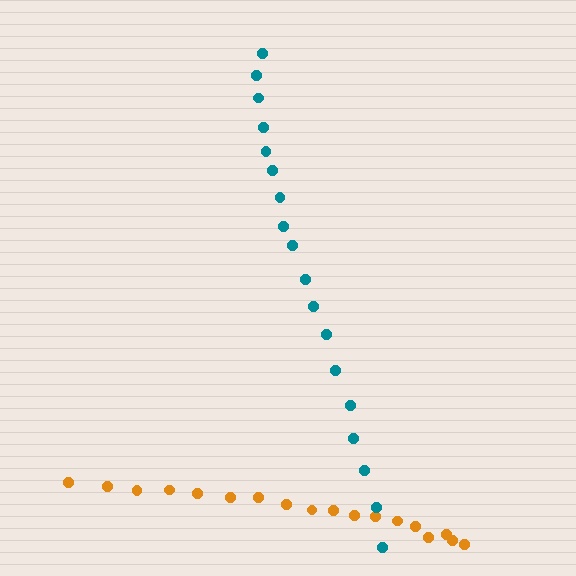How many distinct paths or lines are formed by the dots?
There are 2 distinct paths.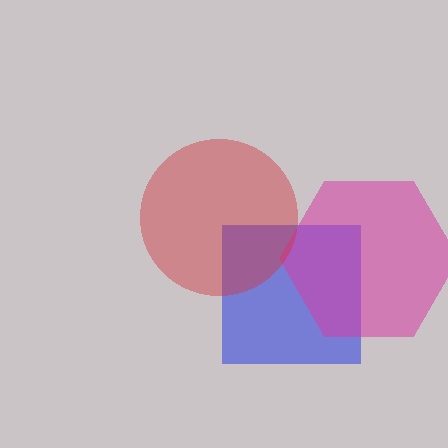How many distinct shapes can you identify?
There are 3 distinct shapes: a blue square, a magenta hexagon, a red circle.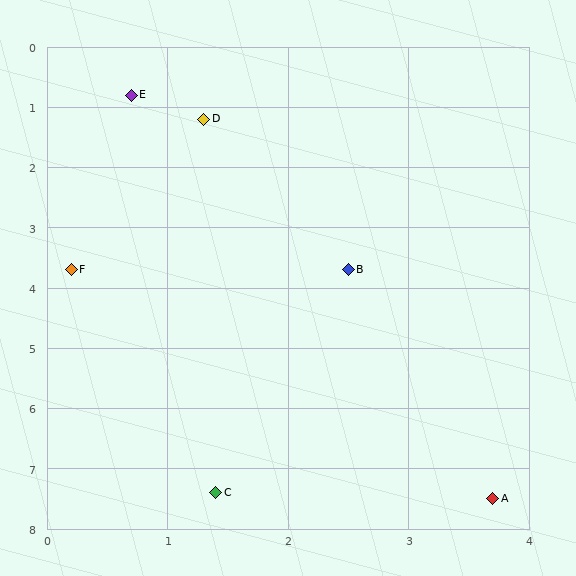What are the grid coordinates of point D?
Point D is at approximately (1.3, 1.2).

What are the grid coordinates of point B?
Point B is at approximately (2.5, 3.7).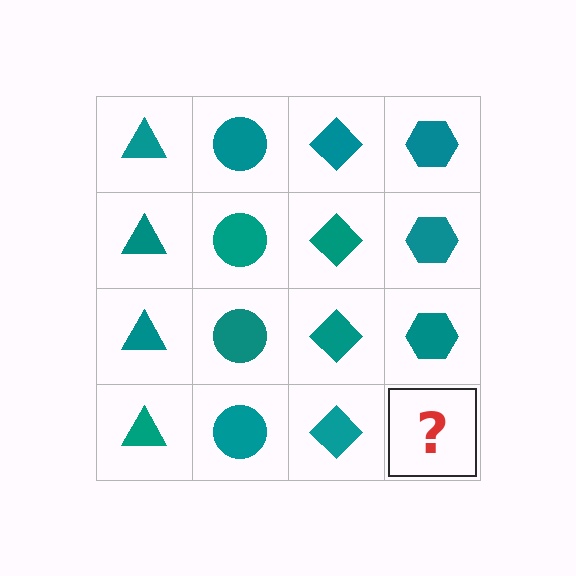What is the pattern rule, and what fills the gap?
The rule is that each column has a consistent shape. The gap should be filled with a teal hexagon.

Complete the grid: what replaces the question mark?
The question mark should be replaced with a teal hexagon.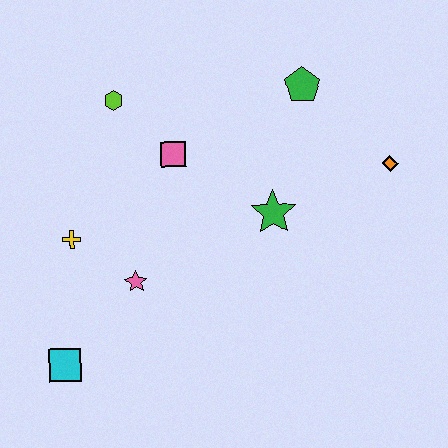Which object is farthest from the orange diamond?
The cyan square is farthest from the orange diamond.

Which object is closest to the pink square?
The lime hexagon is closest to the pink square.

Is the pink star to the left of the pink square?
Yes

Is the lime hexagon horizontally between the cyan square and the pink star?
Yes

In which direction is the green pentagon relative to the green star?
The green pentagon is above the green star.